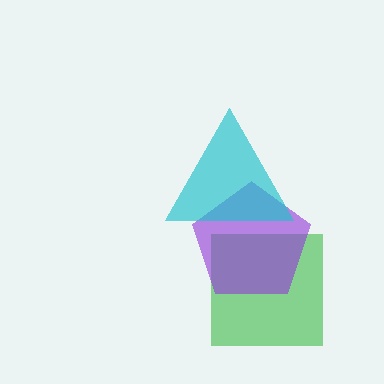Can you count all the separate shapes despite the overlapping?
Yes, there are 3 separate shapes.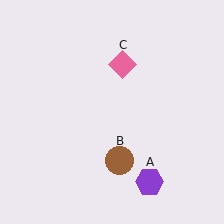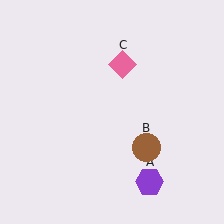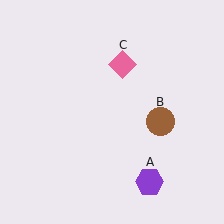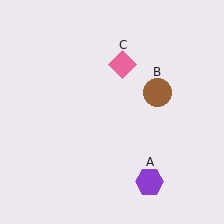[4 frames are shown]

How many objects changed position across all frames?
1 object changed position: brown circle (object B).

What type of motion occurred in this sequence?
The brown circle (object B) rotated counterclockwise around the center of the scene.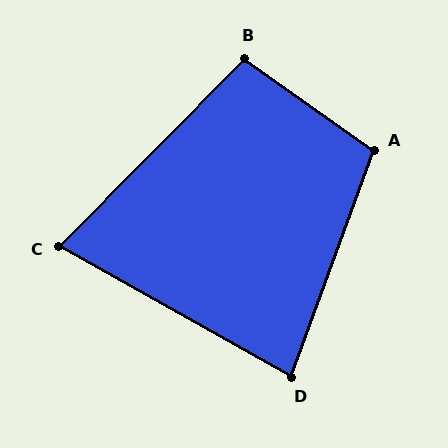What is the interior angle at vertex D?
Approximately 81 degrees (acute).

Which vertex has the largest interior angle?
A, at approximately 105 degrees.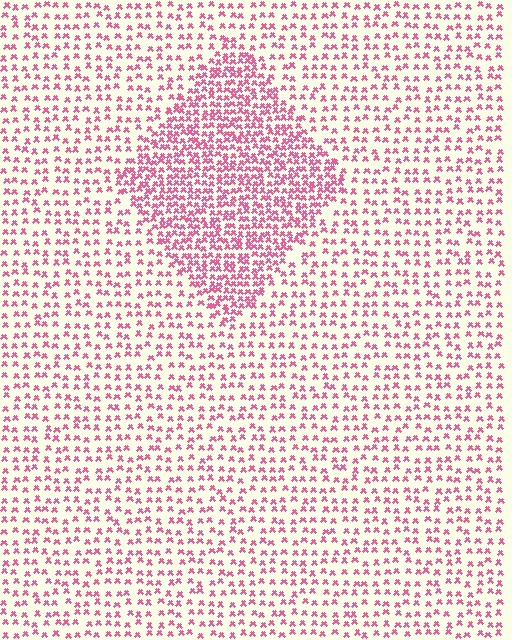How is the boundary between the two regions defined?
The boundary is defined by a change in element density (approximately 2.1x ratio). All elements are the same color, size, and shape.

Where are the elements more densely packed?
The elements are more densely packed inside the diamond boundary.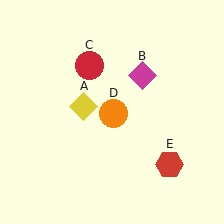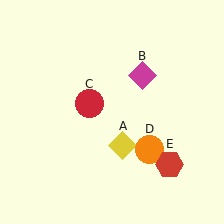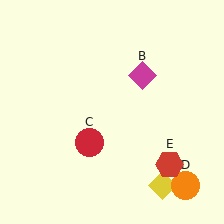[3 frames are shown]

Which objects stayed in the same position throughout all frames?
Magenta diamond (object B) and red hexagon (object E) remained stationary.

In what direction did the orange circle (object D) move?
The orange circle (object D) moved down and to the right.